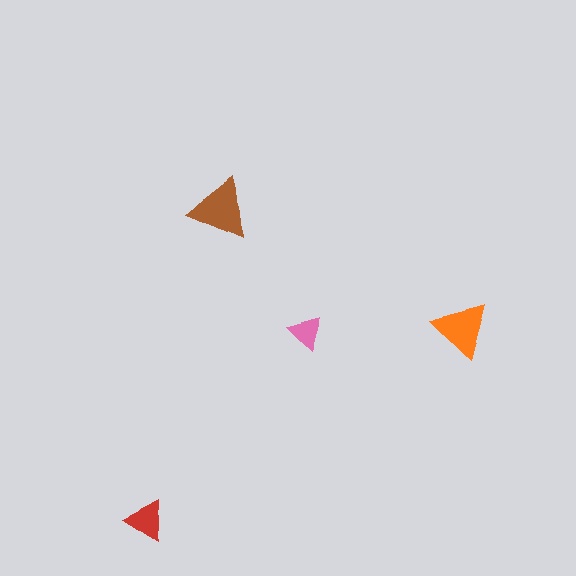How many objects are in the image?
There are 4 objects in the image.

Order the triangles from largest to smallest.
the brown one, the orange one, the red one, the pink one.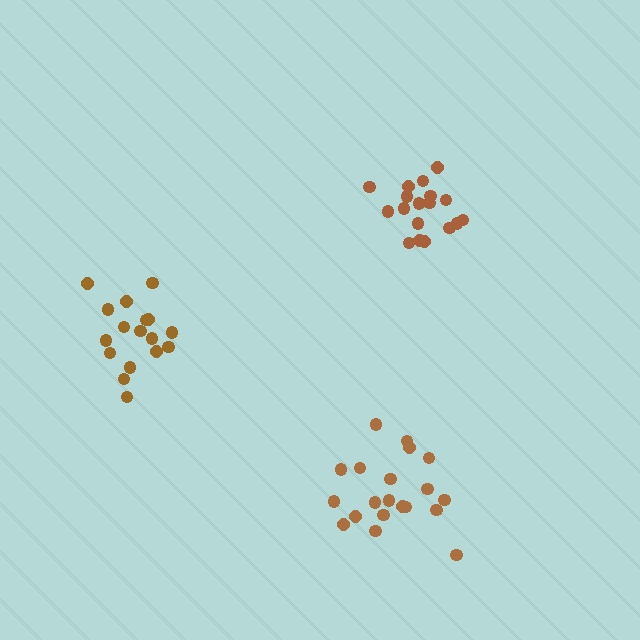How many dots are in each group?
Group 1: 20 dots, Group 2: 18 dots, Group 3: 17 dots (55 total).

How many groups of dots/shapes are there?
There are 3 groups.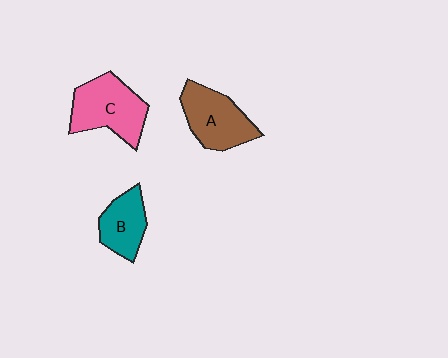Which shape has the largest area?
Shape C (pink).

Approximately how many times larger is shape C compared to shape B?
Approximately 1.5 times.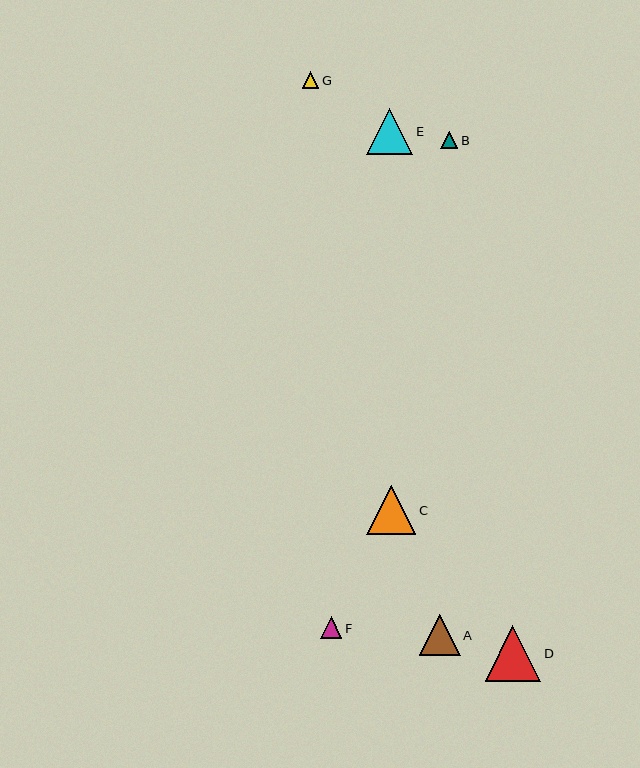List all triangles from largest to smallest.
From largest to smallest: D, C, E, A, F, B, G.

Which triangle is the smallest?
Triangle G is the smallest with a size of approximately 17 pixels.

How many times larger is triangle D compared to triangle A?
Triangle D is approximately 1.4 times the size of triangle A.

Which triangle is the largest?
Triangle D is the largest with a size of approximately 56 pixels.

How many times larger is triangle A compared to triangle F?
Triangle A is approximately 1.9 times the size of triangle F.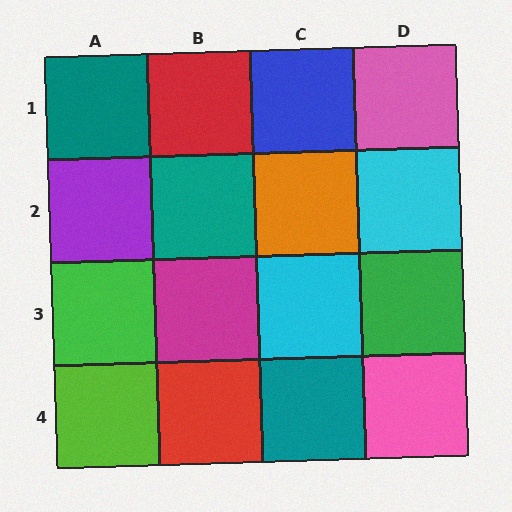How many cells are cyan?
2 cells are cyan.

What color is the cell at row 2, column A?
Purple.